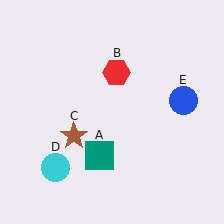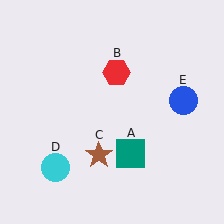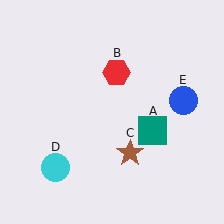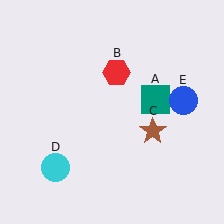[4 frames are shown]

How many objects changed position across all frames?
2 objects changed position: teal square (object A), brown star (object C).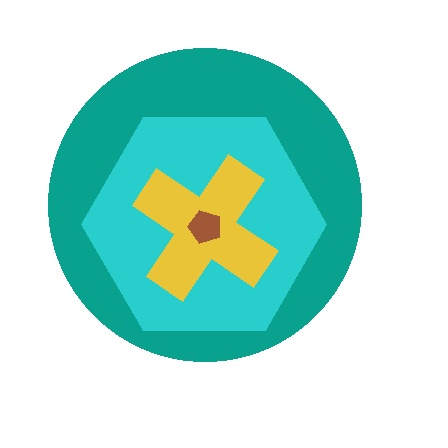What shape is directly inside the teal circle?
The cyan hexagon.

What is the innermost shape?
The brown pentagon.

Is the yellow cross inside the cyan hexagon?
Yes.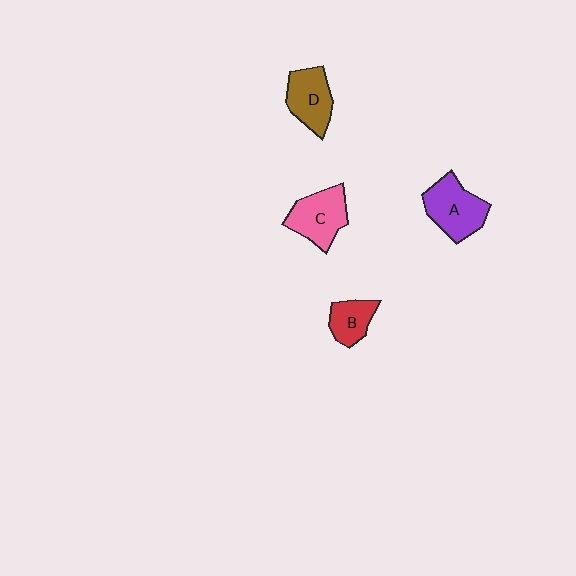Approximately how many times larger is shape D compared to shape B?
Approximately 1.4 times.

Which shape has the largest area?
Shape A (purple).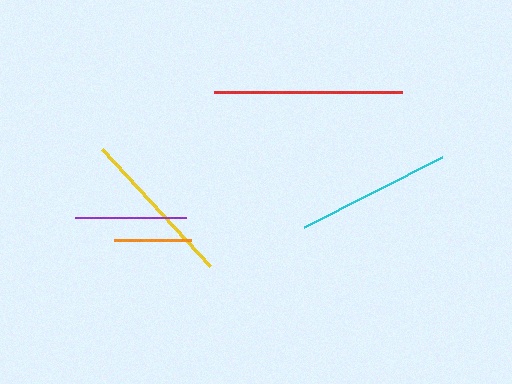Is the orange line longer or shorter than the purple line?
The purple line is longer than the orange line.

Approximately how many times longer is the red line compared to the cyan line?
The red line is approximately 1.2 times the length of the cyan line.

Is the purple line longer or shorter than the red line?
The red line is longer than the purple line.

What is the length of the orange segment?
The orange segment is approximately 77 pixels long.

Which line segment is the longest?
The red line is the longest at approximately 188 pixels.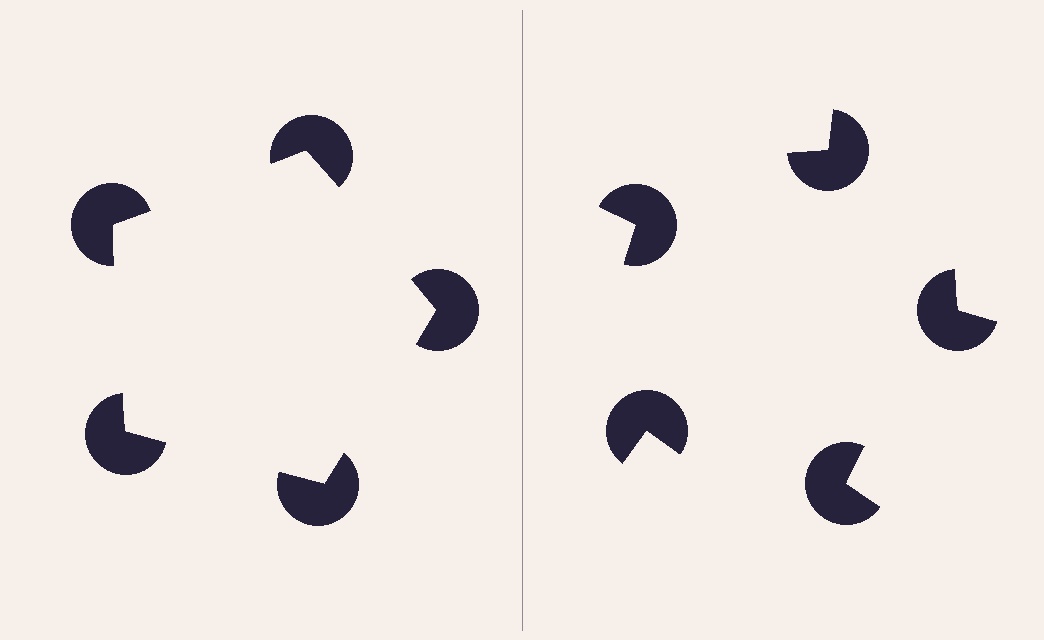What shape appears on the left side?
An illusory pentagon.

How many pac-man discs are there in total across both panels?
10 — 5 on each side.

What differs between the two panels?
The pac-man discs are positioned identically on both sides; only the wedge orientations differ. On the left they align to a pentagon; on the right they are misaligned.